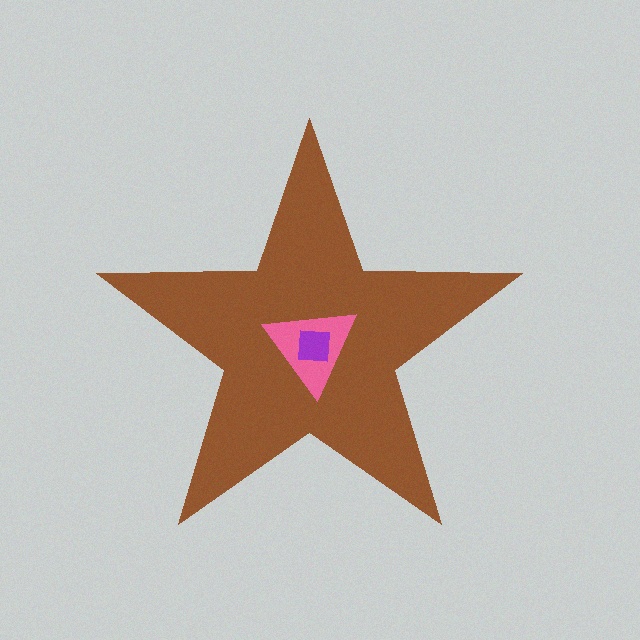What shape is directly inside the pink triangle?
The purple square.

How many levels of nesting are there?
3.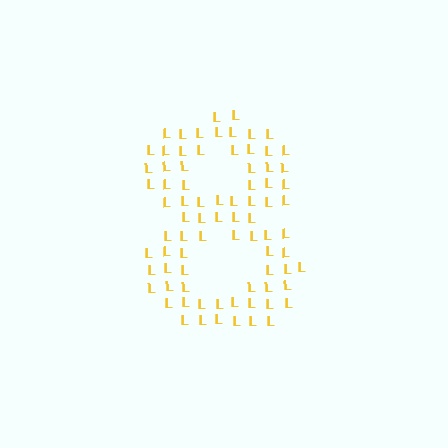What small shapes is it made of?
It is made of small letter L's.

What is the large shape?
The large shape is the digit 8.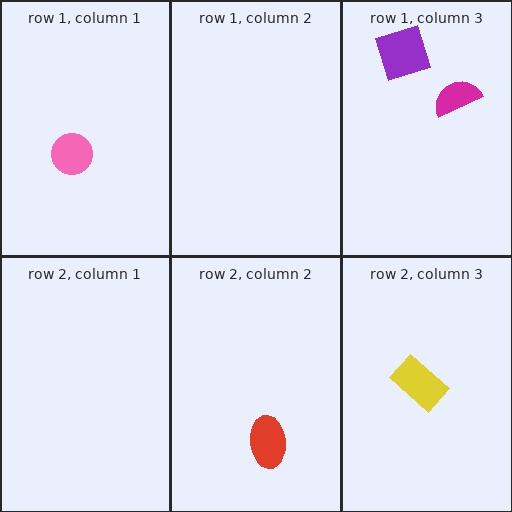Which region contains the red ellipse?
The row 2, column 2 region.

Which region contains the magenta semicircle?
The row 1, column 3 region.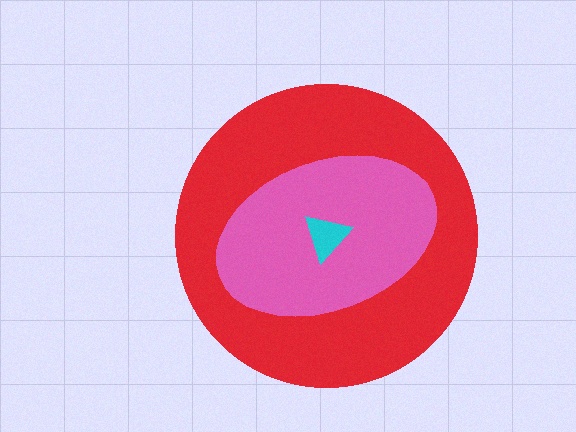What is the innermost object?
The cyan triangle.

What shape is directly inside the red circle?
The pink ellipse.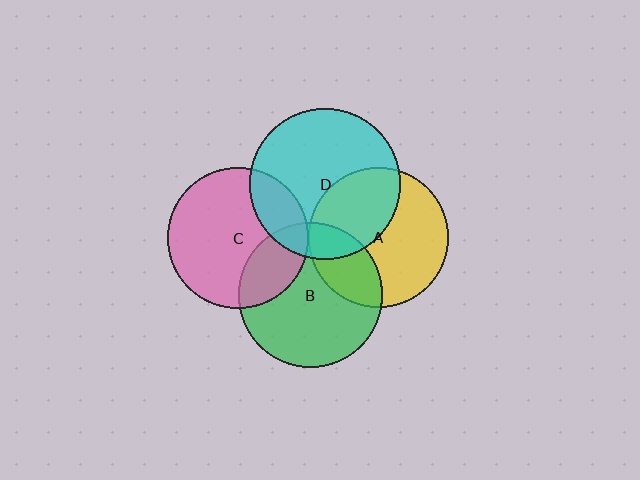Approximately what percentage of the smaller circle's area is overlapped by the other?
Approximately 20%.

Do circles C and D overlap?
Yes.